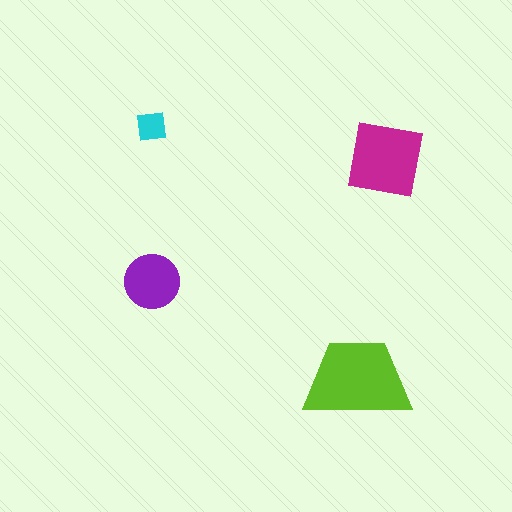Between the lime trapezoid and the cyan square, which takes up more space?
The lime trapezoid.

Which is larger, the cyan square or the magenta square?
The magenta square.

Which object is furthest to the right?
The magenta square is rightmost.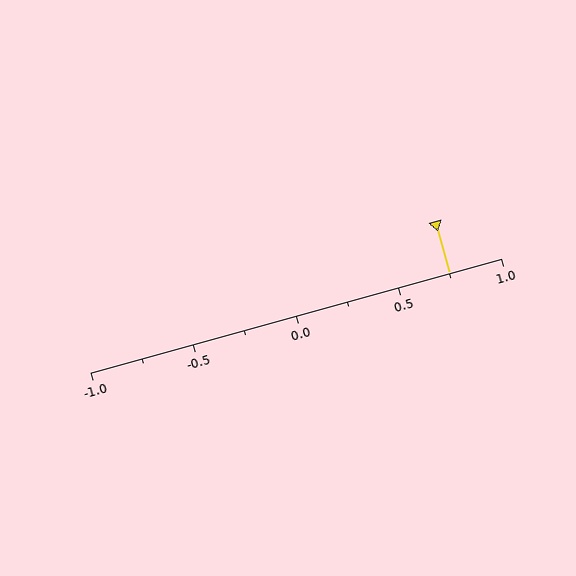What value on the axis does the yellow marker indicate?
The marker indicates approximately 0.75.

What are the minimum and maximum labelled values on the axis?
The axis runs from -1.0 to 1.0.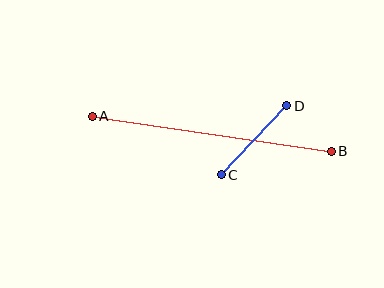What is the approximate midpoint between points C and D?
The midpoint is at approximately (254, 140) pixels.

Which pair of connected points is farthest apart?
Points A and B are farthest apart.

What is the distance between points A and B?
The distance is approximately 242 pixels.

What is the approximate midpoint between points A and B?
The midpoint is at approximately (212, 134) pixels.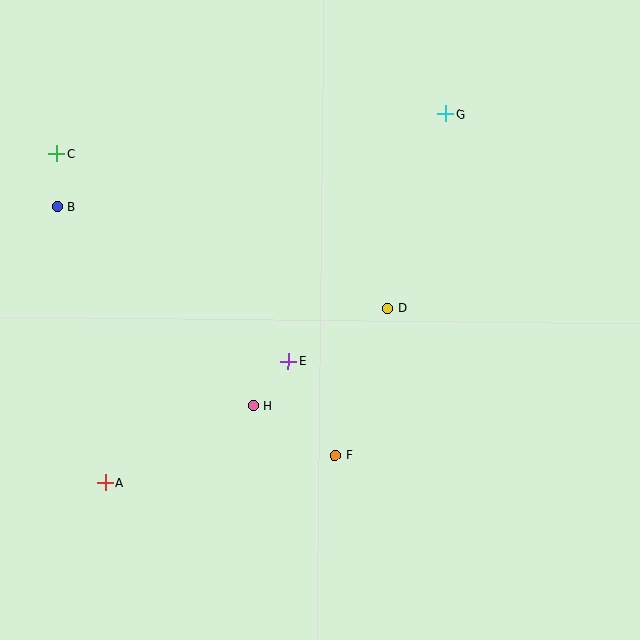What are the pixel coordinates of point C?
Point C is at (56, 154).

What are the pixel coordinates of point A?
Point A is at (106, 482).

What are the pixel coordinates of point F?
Point F is at (335, 456).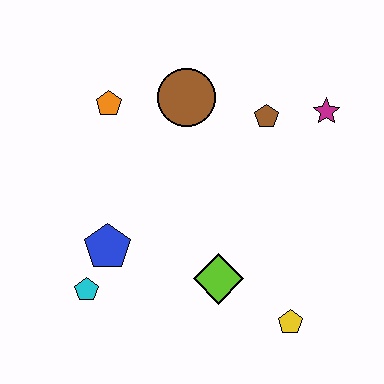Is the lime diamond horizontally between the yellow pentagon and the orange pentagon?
Yes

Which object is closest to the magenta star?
The brown pentagon is closest to the magenta star.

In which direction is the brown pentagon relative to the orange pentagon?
The brown pentagon is to the right of the orange pentagon.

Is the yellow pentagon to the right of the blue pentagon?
Yes